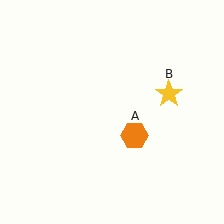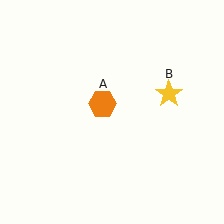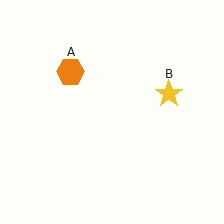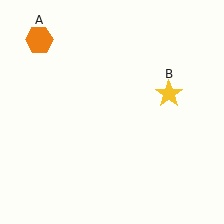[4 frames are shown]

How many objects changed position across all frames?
1 object changed position: orange hexagon (object A).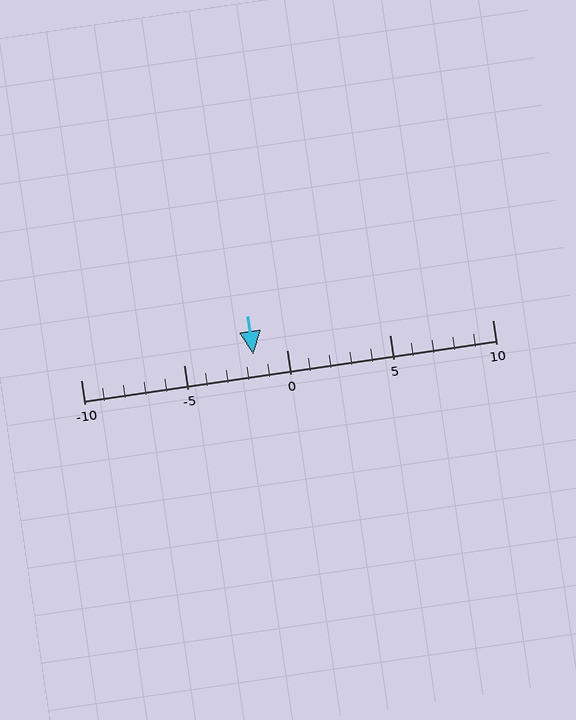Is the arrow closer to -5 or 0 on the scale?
The arrow is closer to 0.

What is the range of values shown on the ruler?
The ruler shows values from -10 to 10.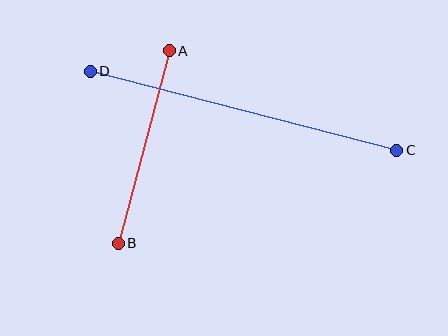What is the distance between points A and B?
The distance is approximately 199 pixels.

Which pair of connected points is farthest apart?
Points C and D are farthest apart.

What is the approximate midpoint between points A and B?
The midpoint is at approximately (144, 147) pixels.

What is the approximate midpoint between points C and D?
The midpoint is at approximately (243, 111) pixels.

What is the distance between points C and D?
The distance is approximately 316 pixels.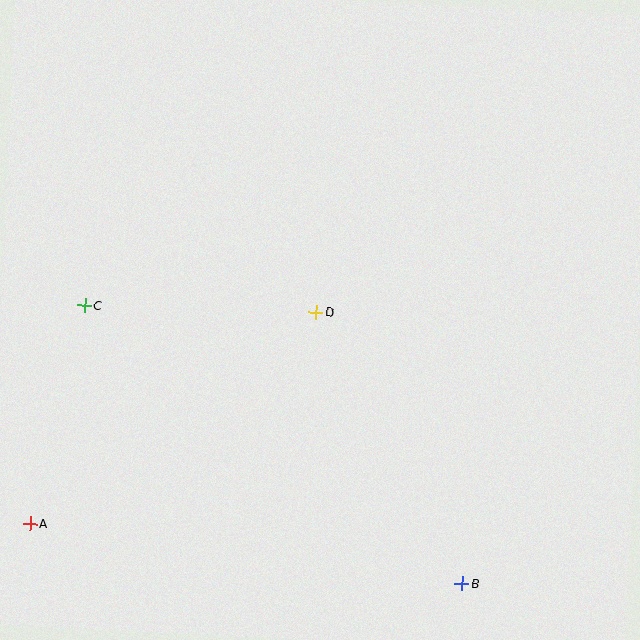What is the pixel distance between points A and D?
The distance between A and D is 356 pixels.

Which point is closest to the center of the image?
Point D at (316, 312) is closest to the center.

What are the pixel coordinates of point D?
Point D is at (316, 312).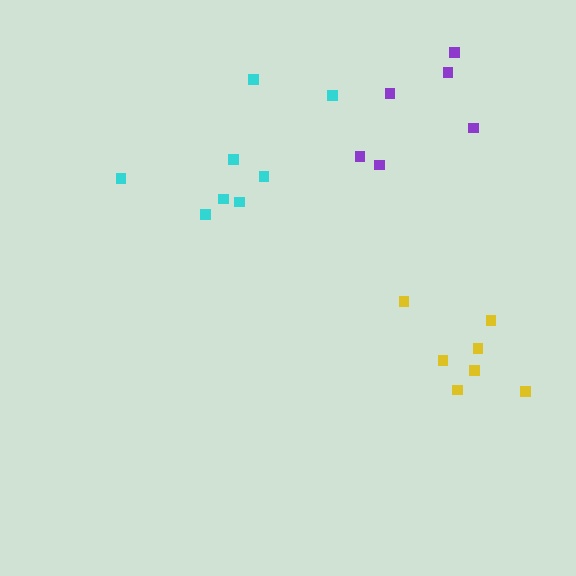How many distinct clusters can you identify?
There are 3 distinct clusters.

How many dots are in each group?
Group 1: 8 dots, Group 2: 6 dots, Group 3: 7 dots (21 total).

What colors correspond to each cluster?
The clusters are colored: cyan, purple, yellow.